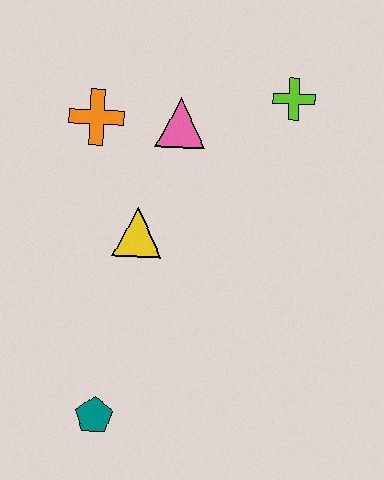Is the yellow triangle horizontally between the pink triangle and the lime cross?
No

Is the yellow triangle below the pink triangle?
Yes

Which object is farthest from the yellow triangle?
The lime cross is farthest from the yellow triangle.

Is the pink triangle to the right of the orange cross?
Yes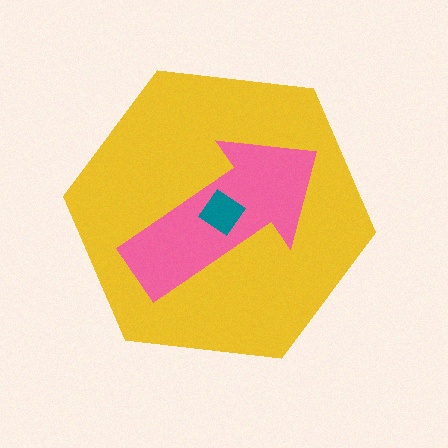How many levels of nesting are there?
3.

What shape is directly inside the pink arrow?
The teal diamond.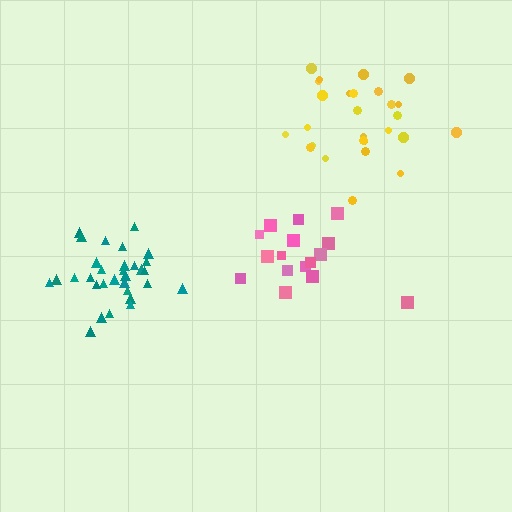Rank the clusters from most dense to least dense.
teal, yellow, pink.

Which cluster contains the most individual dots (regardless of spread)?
Teal (31).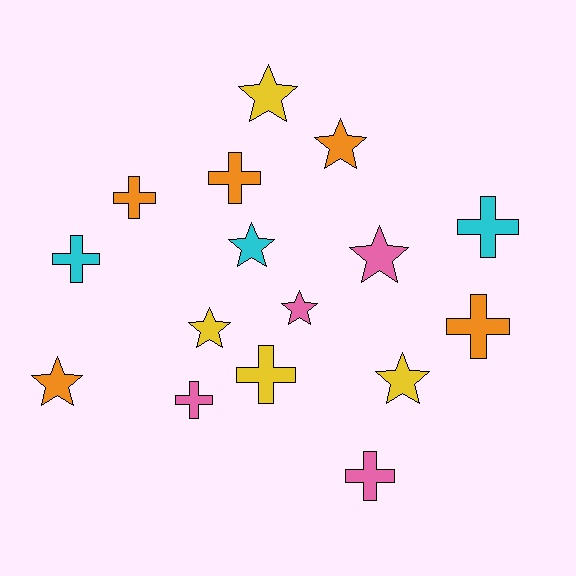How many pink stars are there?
There are 2 pink stars.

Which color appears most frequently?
Orange, with 5 objects.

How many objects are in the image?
There are 16 objects.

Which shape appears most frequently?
Star, with 8 objects.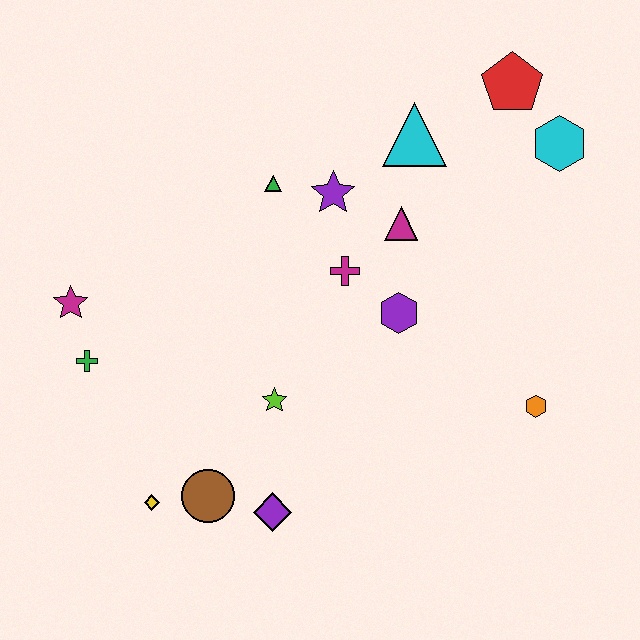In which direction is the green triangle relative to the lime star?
The green triangle is above the lime star.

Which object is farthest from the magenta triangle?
The yellow diamond is farthest from the magenta triangle.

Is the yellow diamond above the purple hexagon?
No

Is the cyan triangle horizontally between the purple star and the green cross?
No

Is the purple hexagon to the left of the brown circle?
No